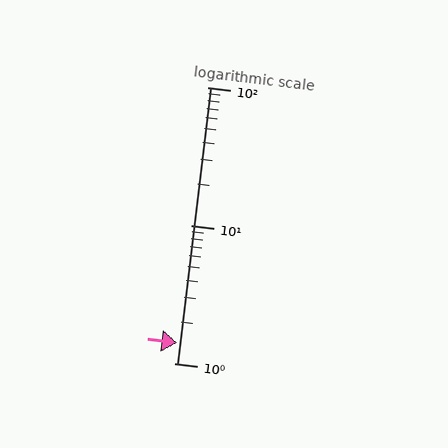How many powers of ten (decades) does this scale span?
The scale spans 2 decades, from 1 to 100.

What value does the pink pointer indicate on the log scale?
The pointer indicates approximately 1.4.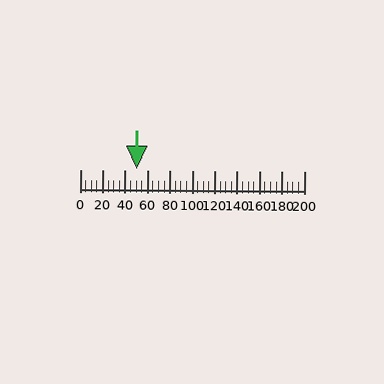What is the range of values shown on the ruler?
The ruler shows values from 0 to 200.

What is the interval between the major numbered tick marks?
The major tick marks are spaced 20 units apart.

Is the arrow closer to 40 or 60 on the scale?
The arrow is closer to 60.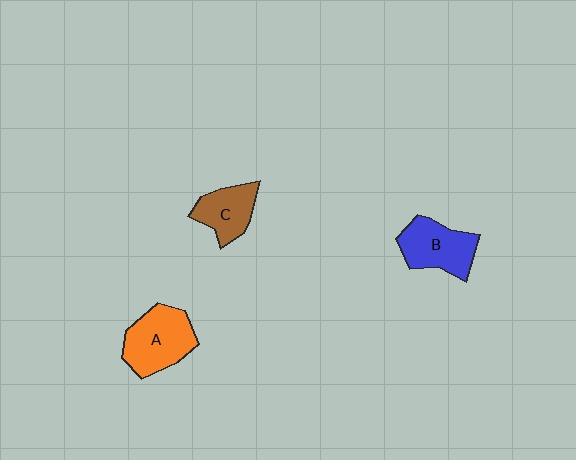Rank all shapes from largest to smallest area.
From largest to smallest: A (orange), B (blue), C (brown).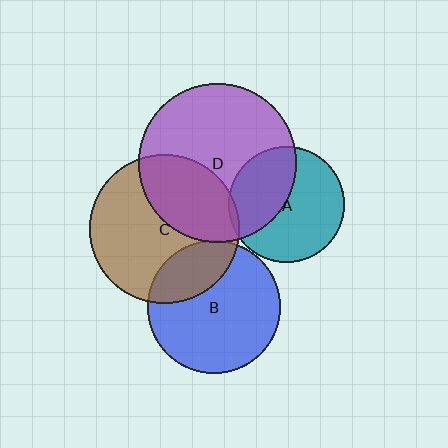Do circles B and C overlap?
Yes.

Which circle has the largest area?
Circle D (purple).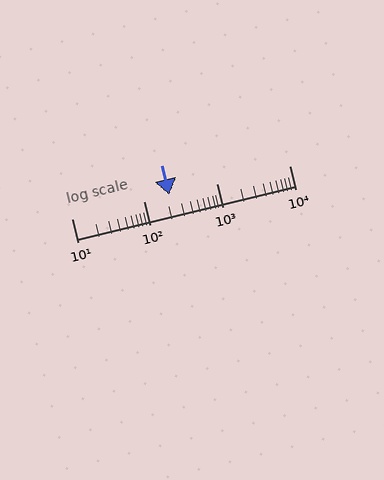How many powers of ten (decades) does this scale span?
The scale spans 3 decades, from 10 to 10000.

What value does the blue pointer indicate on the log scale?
The pointer indicates approximately 220.